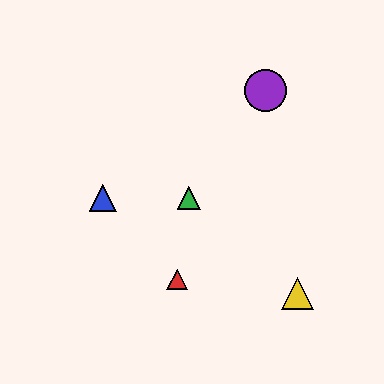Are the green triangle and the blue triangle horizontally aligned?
Yes, both are at y≈198.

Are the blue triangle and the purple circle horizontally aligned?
No, the blue triangle is at y≈198 and the purple circle is at y≈91.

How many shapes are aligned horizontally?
2 shapes (the blue triangle, the green triangle) are aligned horizontally.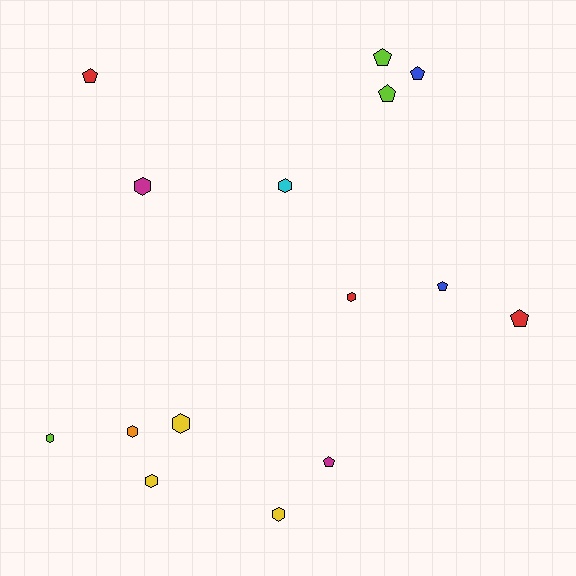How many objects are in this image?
There are 15 objects.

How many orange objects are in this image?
There is 1 orange object.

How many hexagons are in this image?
There are 8 hexagons.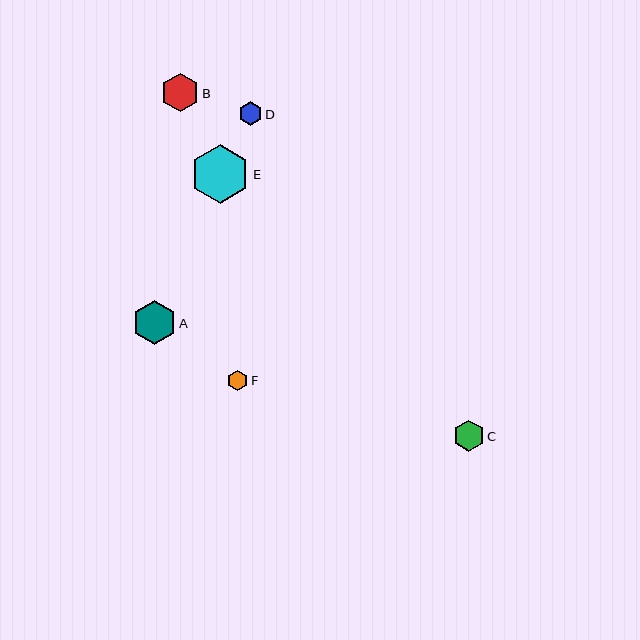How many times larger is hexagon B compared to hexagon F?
Hexagon B is approximately 1.9 times the size of hexagon F.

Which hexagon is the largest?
Hexagon E is the largest with a size of approximately 59 pixels.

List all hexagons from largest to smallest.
From largest to smallest: E, A, B, C, D, F.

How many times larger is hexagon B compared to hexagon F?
Hexagon B is approximately 1.9 times the size of hexagon F.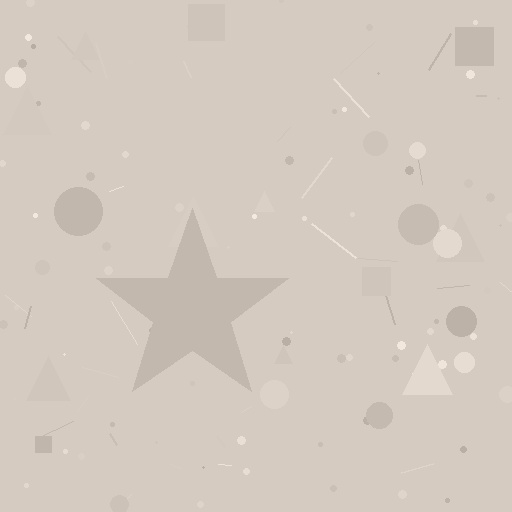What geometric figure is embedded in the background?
A star is embedded in the background.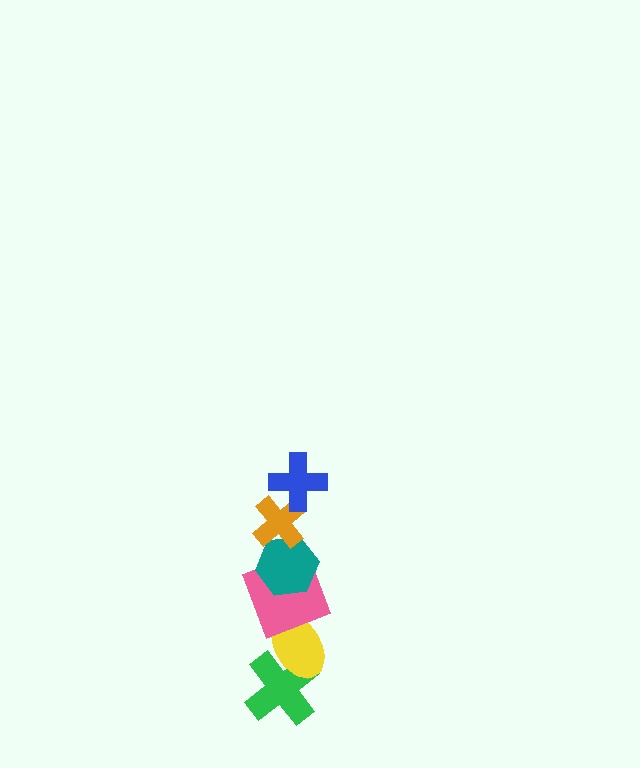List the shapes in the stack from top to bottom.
From top to bottom: the blue cross, the orange cross, the teal hexagon, the pink square, the yellow ellipse, the green cross.